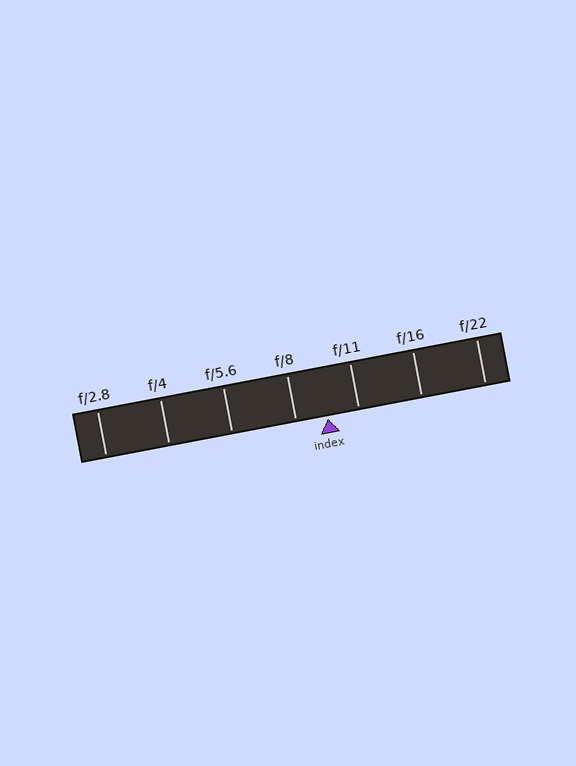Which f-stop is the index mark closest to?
The index mark is closest to f/11.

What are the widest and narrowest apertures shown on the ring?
The widest aperture shown is f/2.8 and the narrowest is f/22.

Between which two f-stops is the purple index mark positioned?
The index mark is between f/8 and f/11.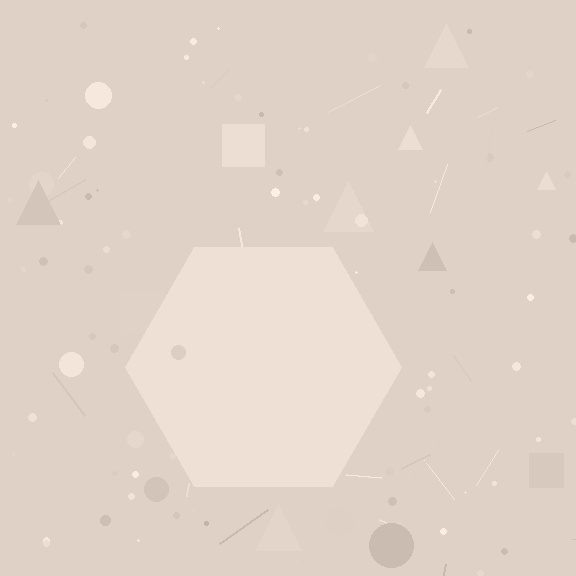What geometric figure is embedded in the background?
A hexagon is embedded in the background.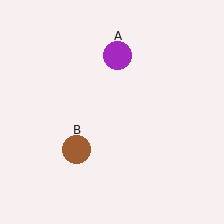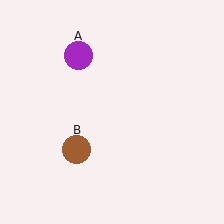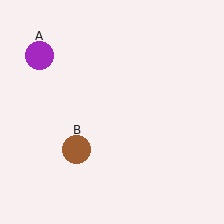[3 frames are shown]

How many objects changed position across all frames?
1 object changed position: purple circle (object A).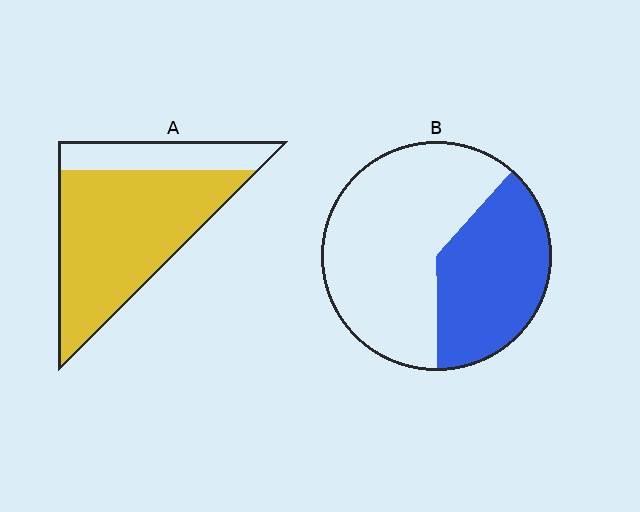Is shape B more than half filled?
No.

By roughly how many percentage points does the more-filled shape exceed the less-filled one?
By roughly 40 percentage points (A over B).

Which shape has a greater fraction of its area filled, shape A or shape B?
Shape A.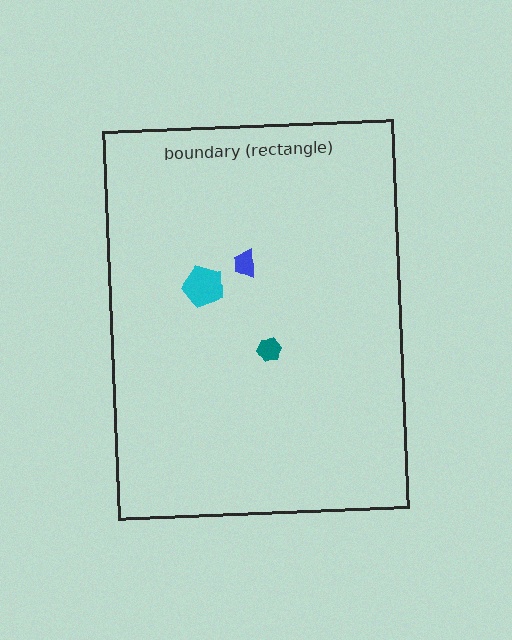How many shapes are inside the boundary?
3 inside, 0 outside.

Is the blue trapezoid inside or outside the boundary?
Inside.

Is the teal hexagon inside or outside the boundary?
Inside.